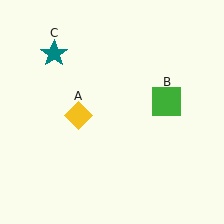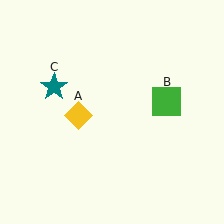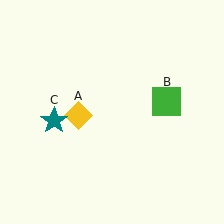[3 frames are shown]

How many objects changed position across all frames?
1 object changed position: teal star (object C).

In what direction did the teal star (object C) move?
The teal star (object C) moved down.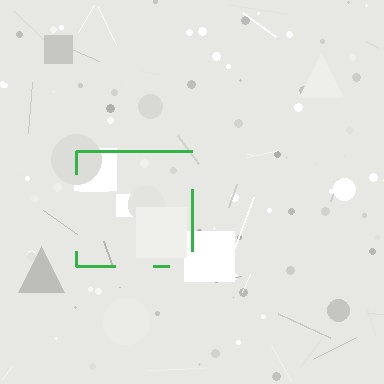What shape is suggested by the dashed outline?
The dashed outline suggests a square.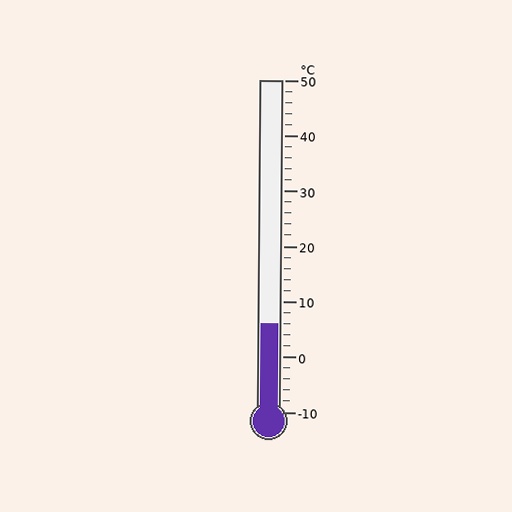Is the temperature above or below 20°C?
The temperature is below 20°C.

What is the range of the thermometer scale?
The thermometer scale ranges from -10°C to 50°C.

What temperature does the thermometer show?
The thermometer shows approximately 6°C.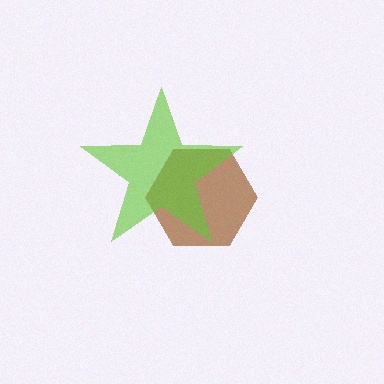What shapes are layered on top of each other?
The layered shapes are: a brown hexagon, a lime star.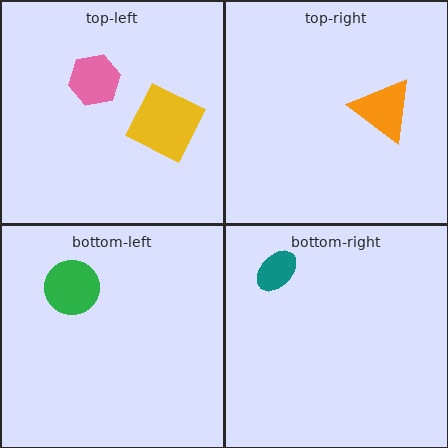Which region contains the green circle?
The bottom-left region.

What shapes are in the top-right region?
The orange triangle.